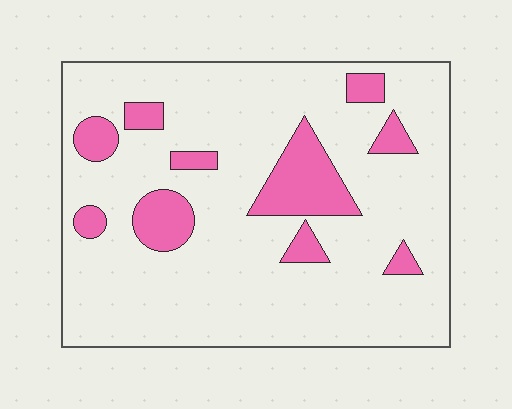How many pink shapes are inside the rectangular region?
10.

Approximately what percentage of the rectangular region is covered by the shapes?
Approximately 15%.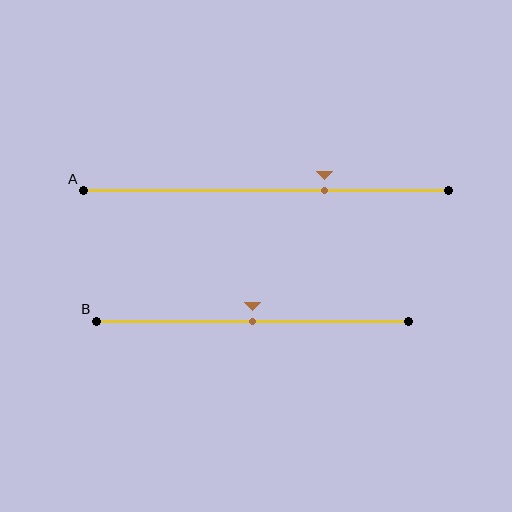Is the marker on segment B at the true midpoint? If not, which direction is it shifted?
Yes, the marker on segment B is at the true midpoint.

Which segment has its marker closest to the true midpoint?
Segment B has its marker closest to the true midpoint.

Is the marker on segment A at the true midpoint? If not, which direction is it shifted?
No, the marker on segment A is shifted to the right by about 16% of the segment length.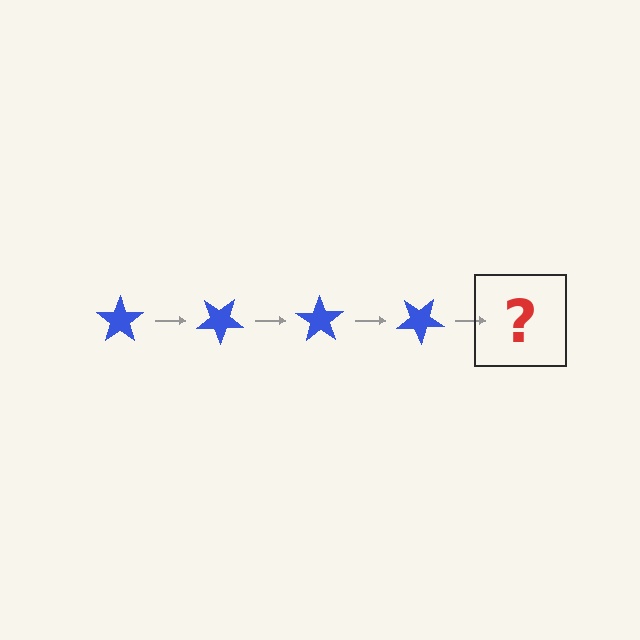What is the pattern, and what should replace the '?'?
The pattern is that the star rotates 35 degrees each step. The '?' should be a blue star rotated 140 degrees.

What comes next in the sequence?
The next element should be a blue star rotated 140 degrees.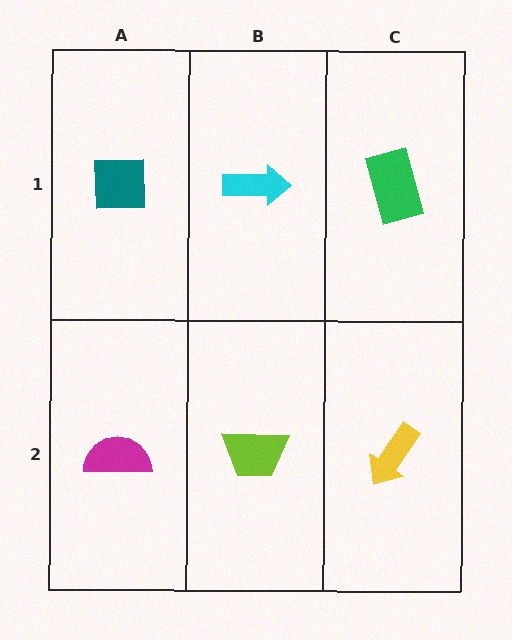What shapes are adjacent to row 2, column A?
A teal square (row 1, column A), a lime trapezoid (row 2, column B).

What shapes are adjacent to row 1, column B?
A lime trapezoid (row 2, column B), a teal square (row 1, column A), a green rectangle (row 1, column C).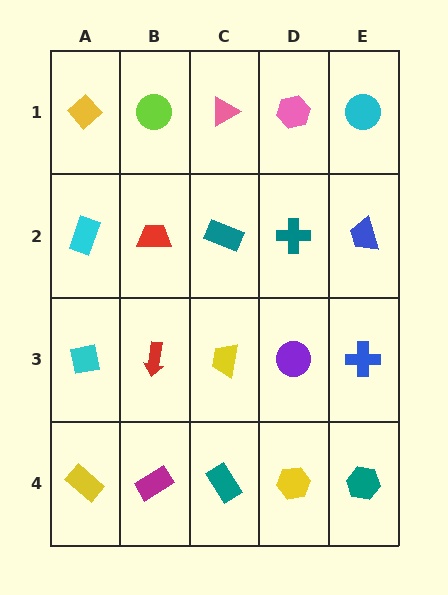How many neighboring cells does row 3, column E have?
3.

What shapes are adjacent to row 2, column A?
A yellow diamond (row 1, column A), a cyan square (row 3, column A), a red trapezoid (row 2, column B).